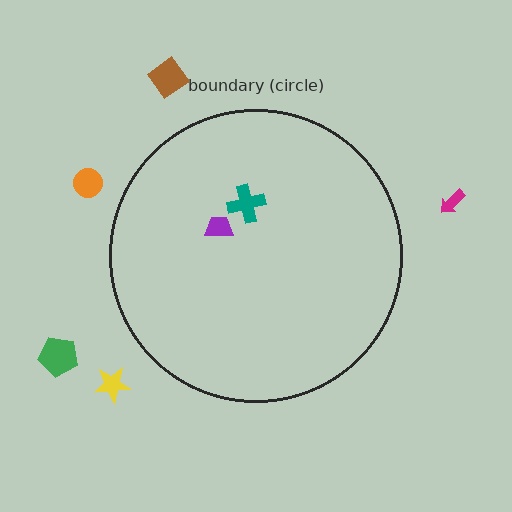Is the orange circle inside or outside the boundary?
Outside.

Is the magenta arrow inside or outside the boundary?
Outside.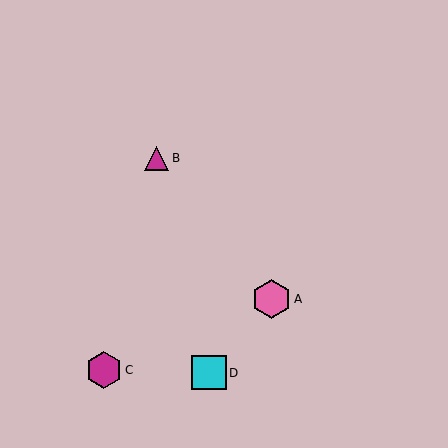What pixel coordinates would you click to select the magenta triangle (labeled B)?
Click at (157, 158) to select the magenta triangle B.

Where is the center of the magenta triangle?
The center of the magenta triangle is at (157, 158).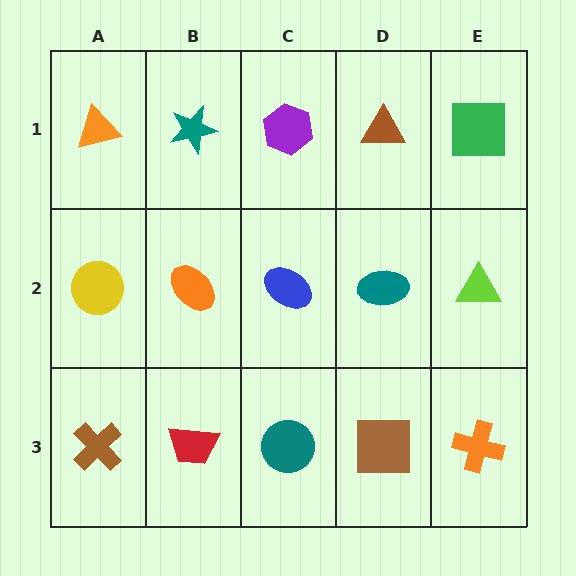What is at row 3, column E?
An orange cross.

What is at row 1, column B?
A teal star.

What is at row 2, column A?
A yellow circle.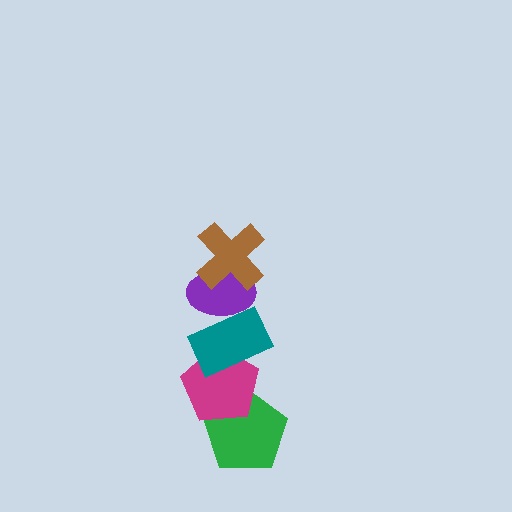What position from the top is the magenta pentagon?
The magenta pentagon is 4th from the top.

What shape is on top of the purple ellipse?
The brown cross is on top of the purple ellipse.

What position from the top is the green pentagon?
The green pentagon is 5th from the top.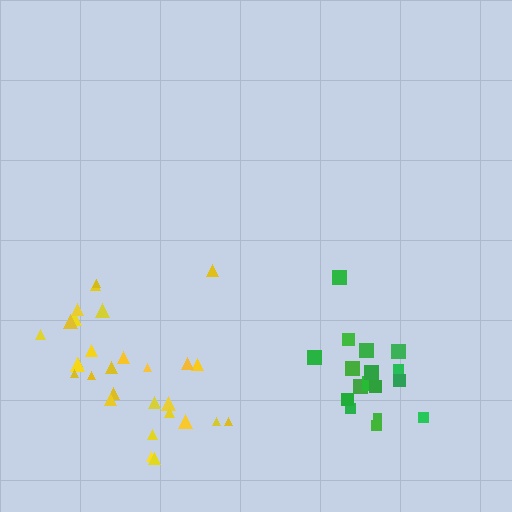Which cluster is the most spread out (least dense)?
Yellow.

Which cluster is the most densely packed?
Green.